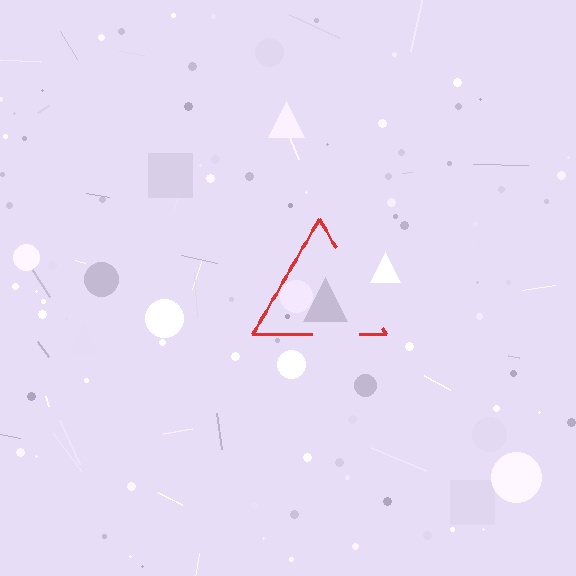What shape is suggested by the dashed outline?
The dashed outline suggests a triangle.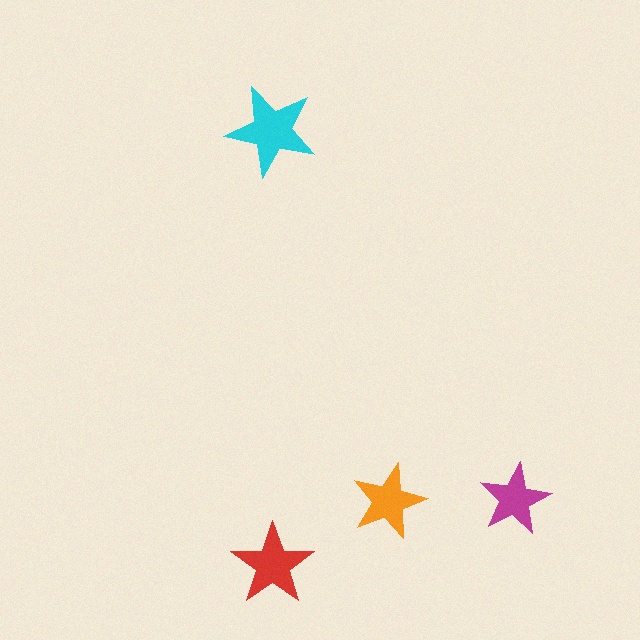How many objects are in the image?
There are 4 objects in the image.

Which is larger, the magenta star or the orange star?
The orange one.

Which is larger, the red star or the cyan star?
The cyan one.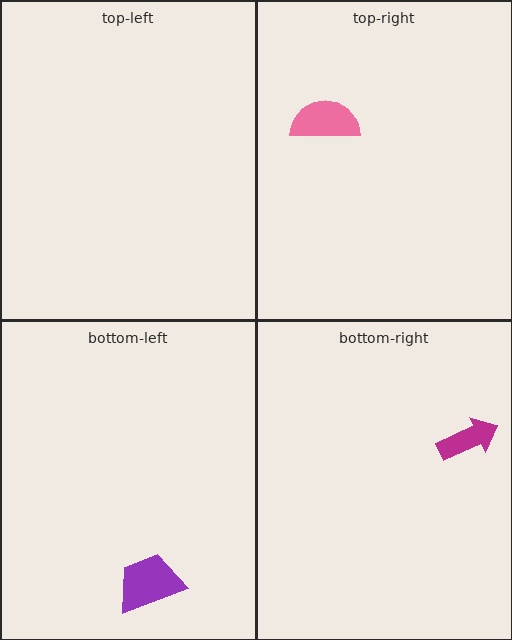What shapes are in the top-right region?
The pink semicircle.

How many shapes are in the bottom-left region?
1.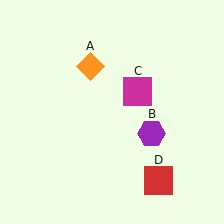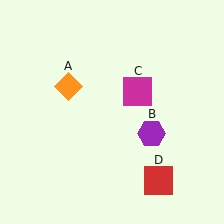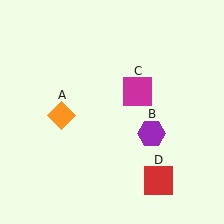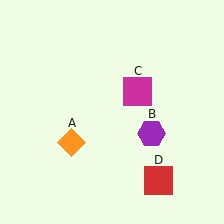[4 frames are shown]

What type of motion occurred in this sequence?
The orange diamond (object A) rotated counterclockwise around the center of the scene.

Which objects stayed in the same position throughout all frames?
Purple hexagon (object B) and magenta square (object C) and red square (object D) remained stationary.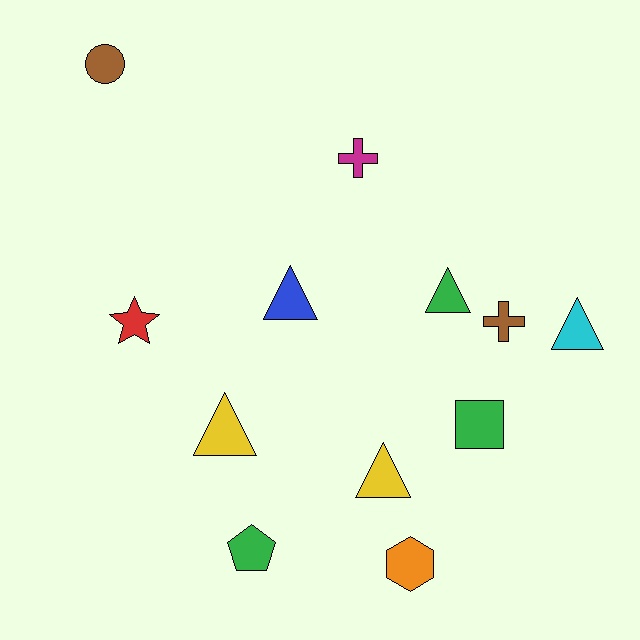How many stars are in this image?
There is 1 star.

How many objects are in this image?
There are 12 objects.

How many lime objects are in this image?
There are no lime objects.